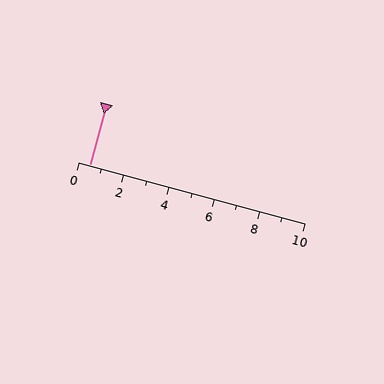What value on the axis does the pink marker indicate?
The marker indicates approximately 0.5.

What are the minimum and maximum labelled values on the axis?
The axis runs from 0 to 10.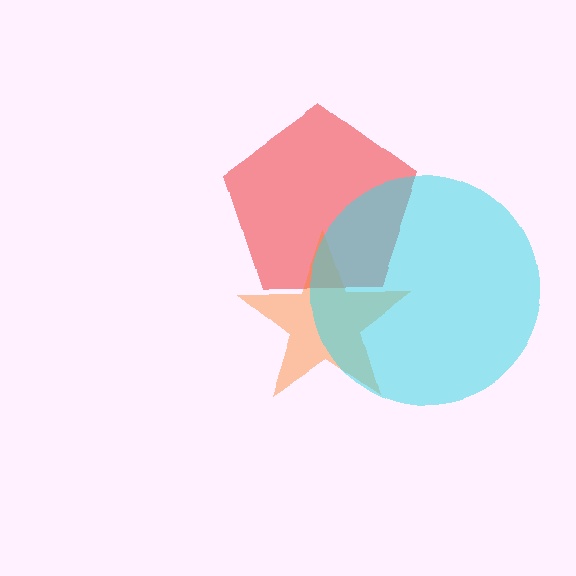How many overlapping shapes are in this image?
There are 3 overlapping shapes in the image.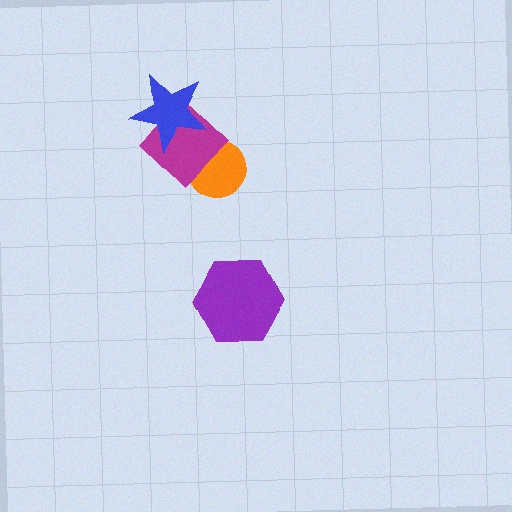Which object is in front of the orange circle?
The magenta diamond is in front of the orange circle.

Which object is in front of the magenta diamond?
The blue star is in front of the magenta diamond.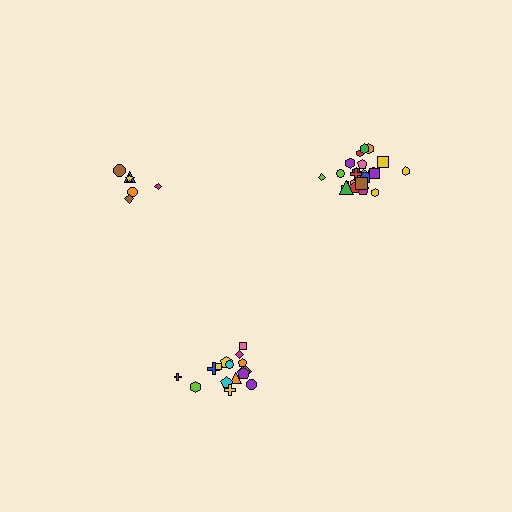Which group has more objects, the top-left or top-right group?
The top-right group.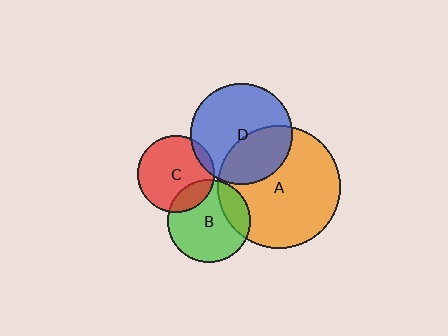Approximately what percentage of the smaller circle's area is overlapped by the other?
Approximately 20%.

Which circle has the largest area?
Circle A (orange).